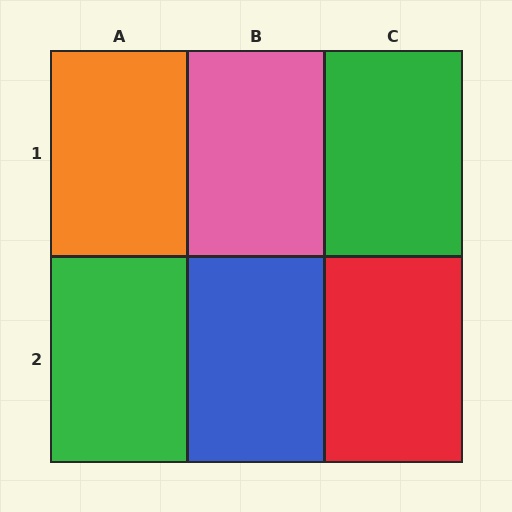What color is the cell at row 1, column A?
Orange.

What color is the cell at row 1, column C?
Green.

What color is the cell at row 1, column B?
Pink.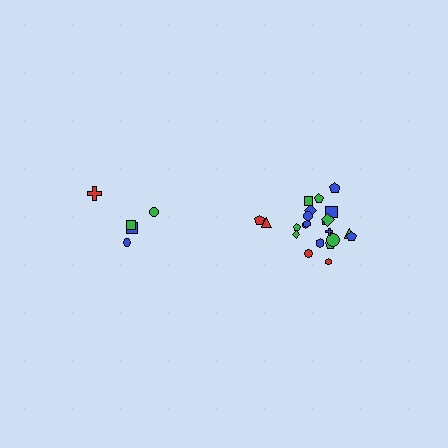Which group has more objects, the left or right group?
The right group.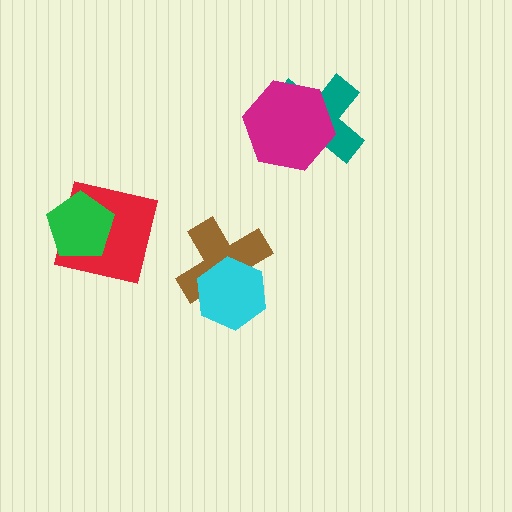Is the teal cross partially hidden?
Yes, it is partially covered by another shape.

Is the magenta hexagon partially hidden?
No, no other shape covers it.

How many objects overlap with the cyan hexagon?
1 object overlaps with the cyan hexagon.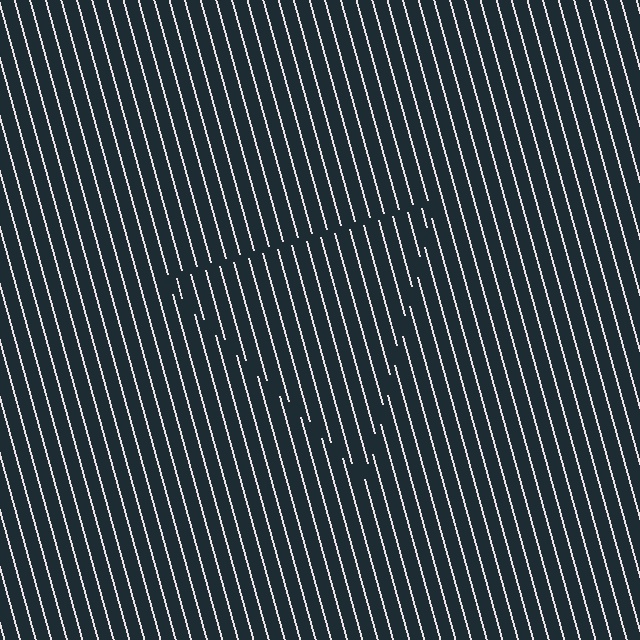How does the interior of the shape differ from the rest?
The interior of the shape contains the same grating, shifted by half a period — the contour is defined by the phase discontinuity where line-ends from the inner and outer gratings abut.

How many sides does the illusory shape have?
3 sides — the line-ends trace a triangle.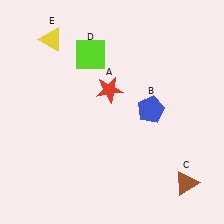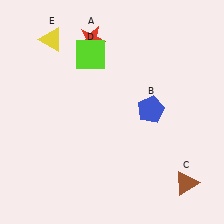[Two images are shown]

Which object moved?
The red star (A) moved up.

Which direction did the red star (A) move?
The red star (A) moved up.